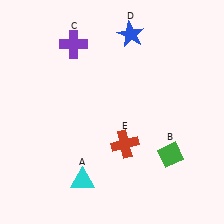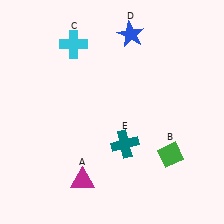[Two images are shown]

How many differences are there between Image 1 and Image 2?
There are 3 differences between the two images.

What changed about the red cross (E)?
In Image 1, E is red. In Image 2, it changed to teal.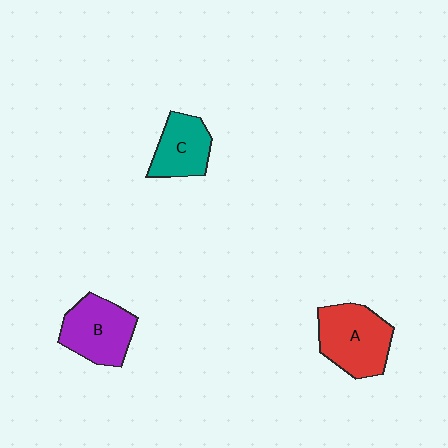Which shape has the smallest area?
Shape C (teal).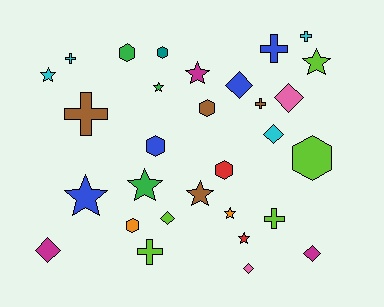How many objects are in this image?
There are 30 objects.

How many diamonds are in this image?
There are 7 diamonds.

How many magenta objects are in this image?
There are 3 magenta objects.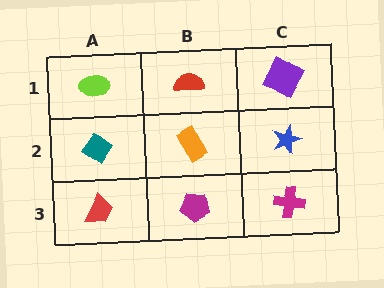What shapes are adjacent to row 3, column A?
A teal diamond (row 2, column A), a magenta pentagon (row 3, column B).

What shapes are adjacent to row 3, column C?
A blue star (row 2, column C), a magenta pentagon (row 3, column B).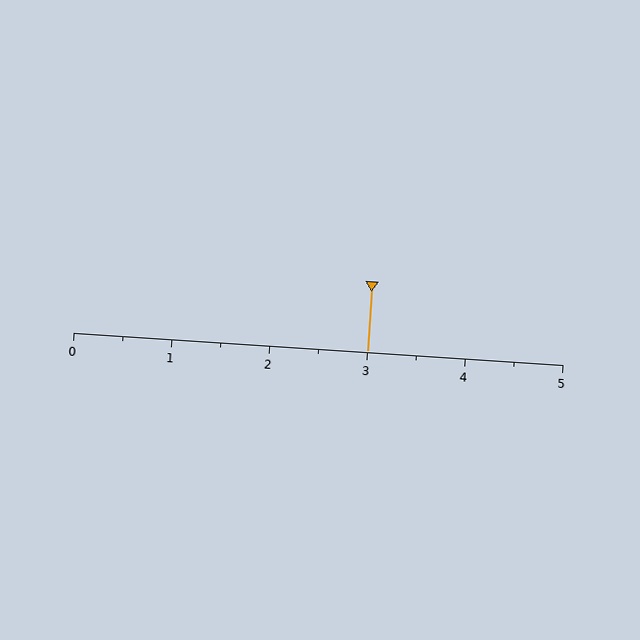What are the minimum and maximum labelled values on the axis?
The axis runs from 0 to 5.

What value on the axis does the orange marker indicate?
The marker indicates approximately 3.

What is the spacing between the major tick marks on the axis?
The major ticks are spaced 1 apart.